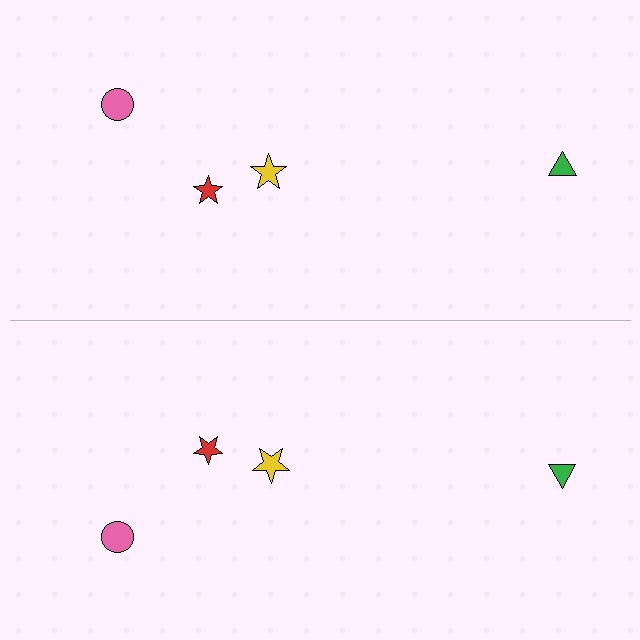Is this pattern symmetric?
Yes, this pattern has bilateral (reflection) symmetry.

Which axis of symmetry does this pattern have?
The pattern has a horizontal axis of symmetry running through the center of the image.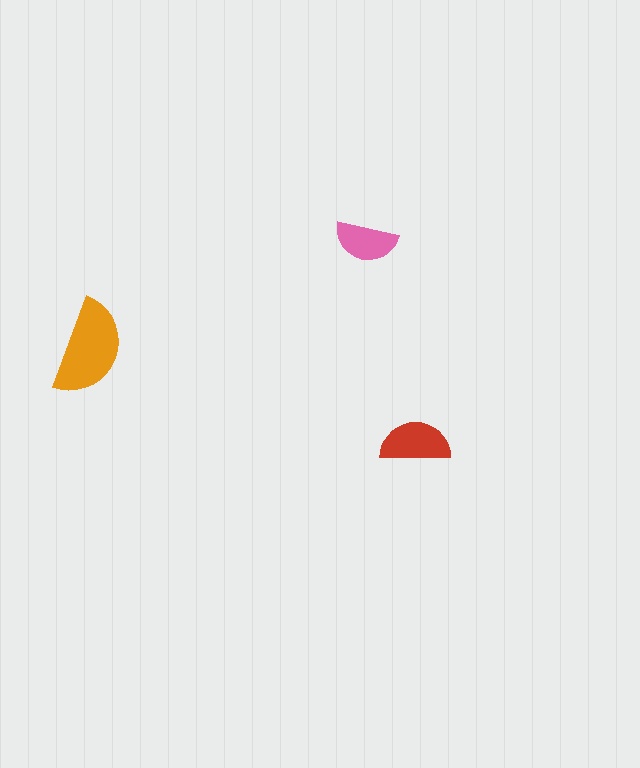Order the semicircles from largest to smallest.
the orange one, the red one, the pink one.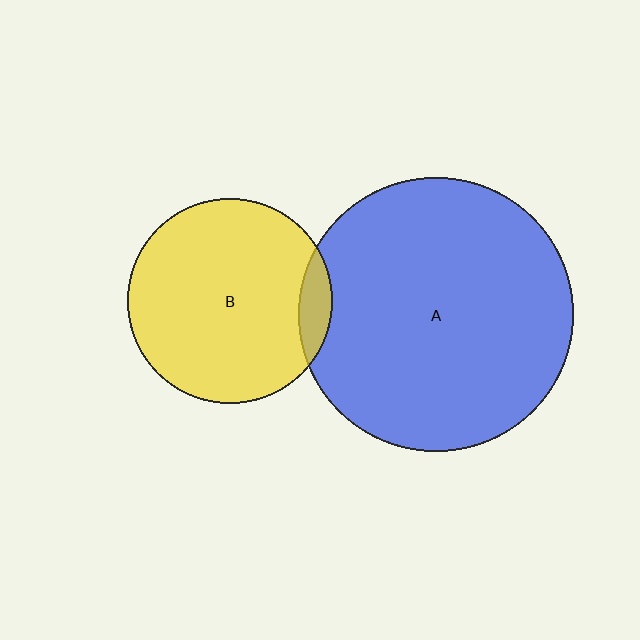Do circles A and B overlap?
Yes.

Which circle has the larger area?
Circle A (blue).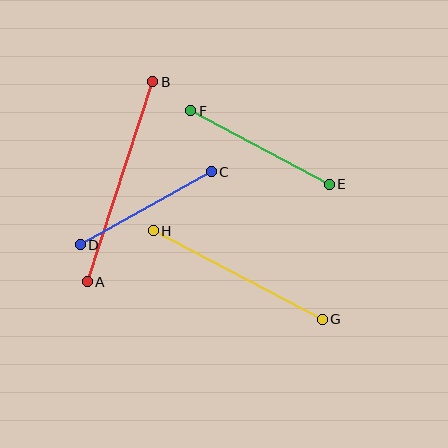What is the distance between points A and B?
The distance is approximately 210 pixels.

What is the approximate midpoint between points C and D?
The midpoint is at approximately (146, 208) pixels.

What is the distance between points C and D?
The distance is approximately 150 pixels.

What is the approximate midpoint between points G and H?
The midpoint is at approximately (238, 275) pixels.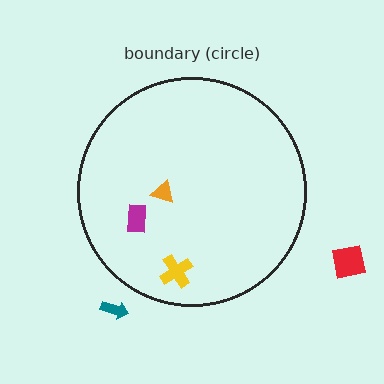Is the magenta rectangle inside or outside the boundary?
Inside.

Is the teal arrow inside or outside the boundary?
Outside.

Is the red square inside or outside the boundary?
Outside.